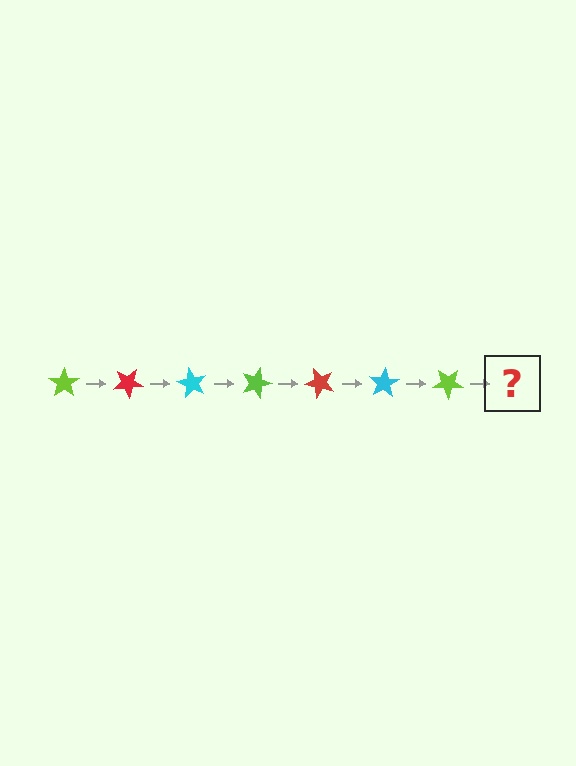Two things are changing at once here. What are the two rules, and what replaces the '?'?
The two rules are that it rotates 30 degrees each step and the color cycles through lime, red, and cyan. The '?' should be a red star, rotated 210 degrees from the start.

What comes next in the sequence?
The next element should be a red star, rotated 210 degrees from the start.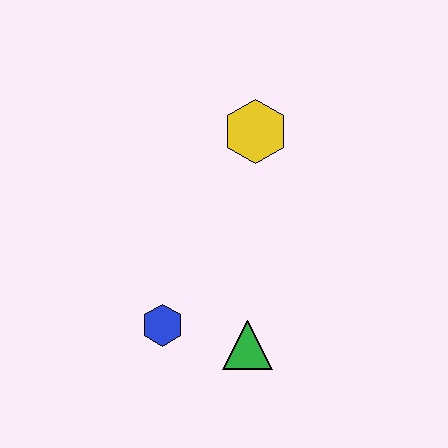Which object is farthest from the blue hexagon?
The yellow hexagon is farthest from the blue hexagon.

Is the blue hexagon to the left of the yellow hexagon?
Yes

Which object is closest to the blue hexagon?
The green triangle is closest to the blue hexagon.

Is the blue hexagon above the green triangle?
Yes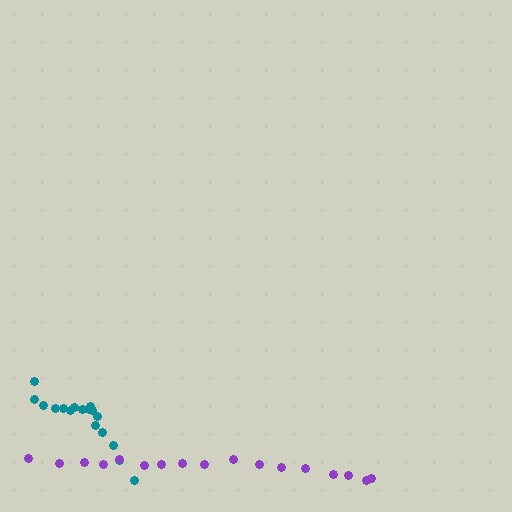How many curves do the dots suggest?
There are 2 distinct paths.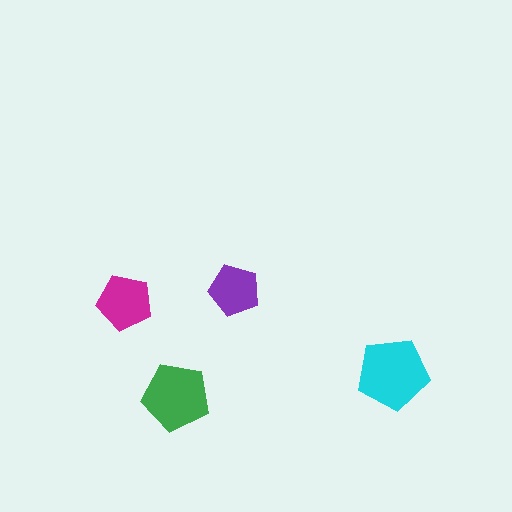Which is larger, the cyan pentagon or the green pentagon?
The cyan one.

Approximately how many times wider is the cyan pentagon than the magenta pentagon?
About 1.5 times wider.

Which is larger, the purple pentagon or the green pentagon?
The green one.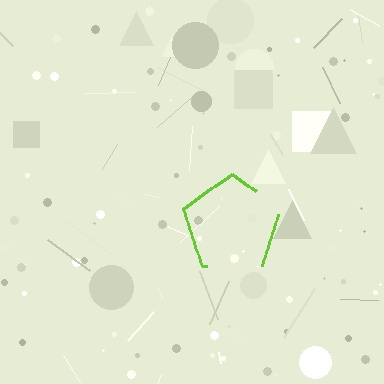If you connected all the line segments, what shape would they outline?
They would outline a pentagon.